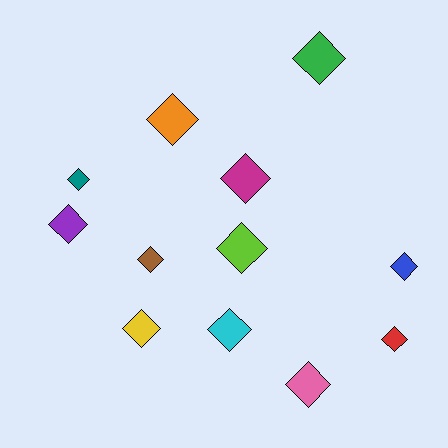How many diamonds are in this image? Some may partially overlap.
There are 12 diamonds.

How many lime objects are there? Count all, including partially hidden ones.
There is 1 lime object.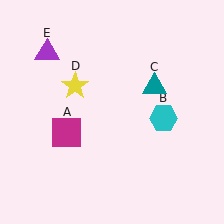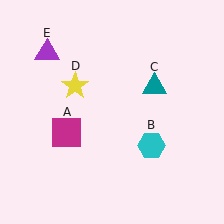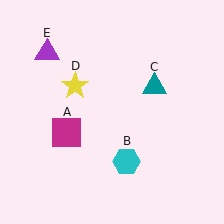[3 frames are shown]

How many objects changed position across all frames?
1 object changed position: cyan hexagon (object B).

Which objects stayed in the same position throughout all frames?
Magenta square (object A) and teal triangle (object C) and yellow star (object D) and purple triangle (object E) remained stationary.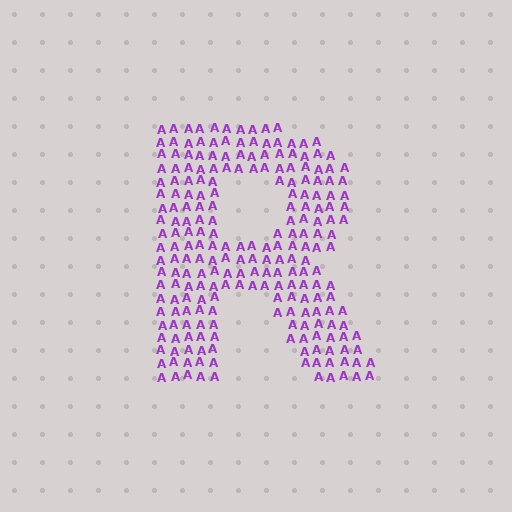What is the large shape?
The large shape is the letter R.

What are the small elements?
The small elements are letter A's.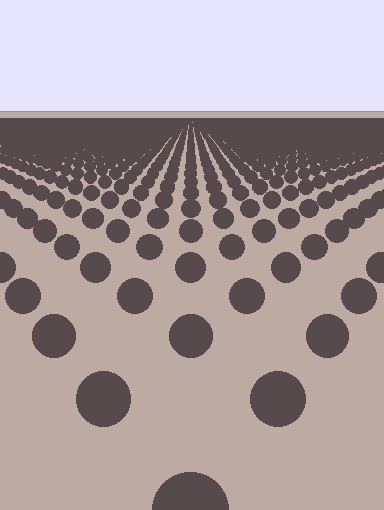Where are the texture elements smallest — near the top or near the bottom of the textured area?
Near the top.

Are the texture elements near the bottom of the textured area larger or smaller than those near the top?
Larger. Near the bottom, elements are closer to the viewer and appear at a bigger on-screen size.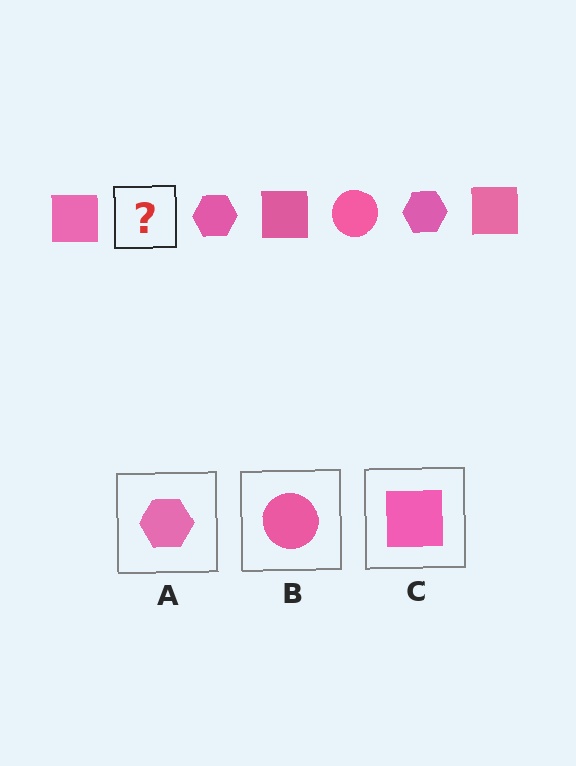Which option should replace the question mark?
Option B.